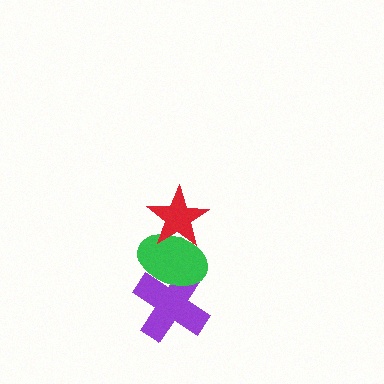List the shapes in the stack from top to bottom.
From top to bottom: the red star, the green ellipse, the purple cross.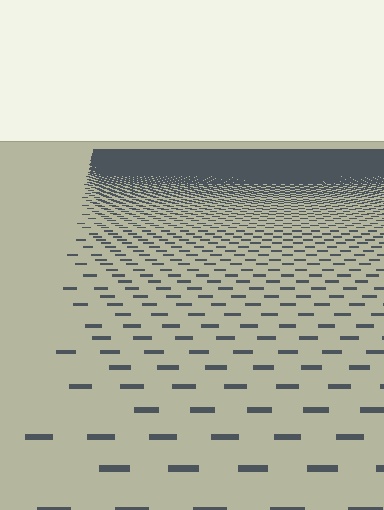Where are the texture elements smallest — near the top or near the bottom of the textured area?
Near the top.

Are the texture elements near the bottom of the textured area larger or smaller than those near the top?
Larger. Near the bottom, elements are closer to the viewer and appear at a bigger on-screen size.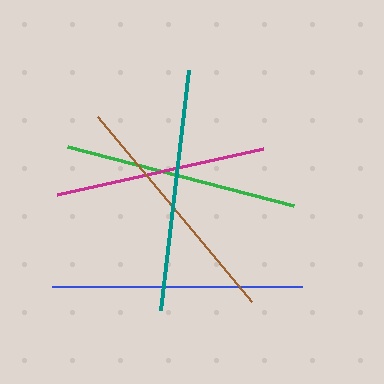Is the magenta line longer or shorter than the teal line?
The teal line is longer than the magenta line.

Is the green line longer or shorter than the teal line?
The teal line is longer than the green line.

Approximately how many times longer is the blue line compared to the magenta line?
The blue line is approximately 1.2 times the length of the magenta line.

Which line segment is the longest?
The blue line is the longest at approximately 250 pixels.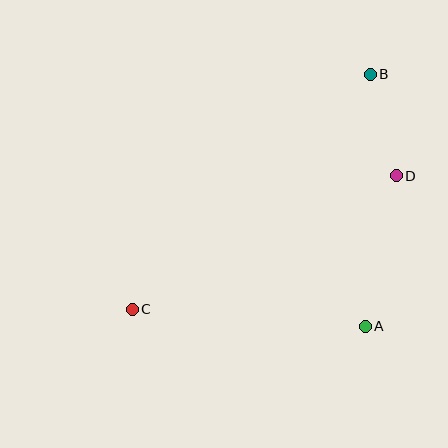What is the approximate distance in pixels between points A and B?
The distance between A and B is approximately 252 pixels.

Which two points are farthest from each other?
Points B and C are farthest from each other.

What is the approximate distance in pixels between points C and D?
The distance between C and D is approximately 296 pixels.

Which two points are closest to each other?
Points B and D are closest to each other.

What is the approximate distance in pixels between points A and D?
The distance between A and D is approximately 154 pixels.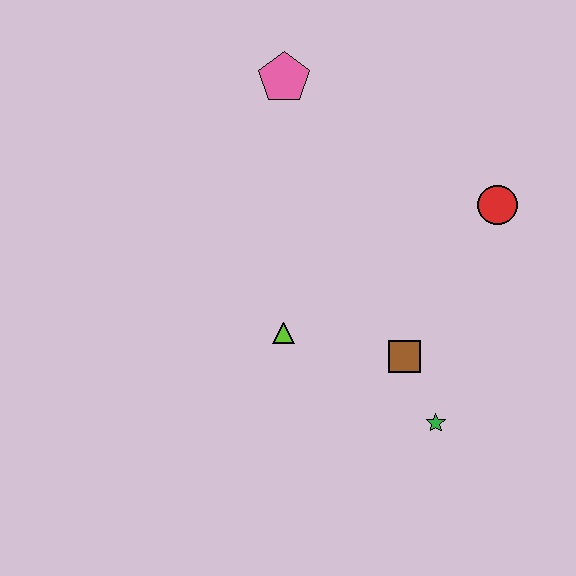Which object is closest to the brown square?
The green star is closest to the brown square.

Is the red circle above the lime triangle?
Yes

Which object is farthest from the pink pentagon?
The green star is farthest from the pink pentagon.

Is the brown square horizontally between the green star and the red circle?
No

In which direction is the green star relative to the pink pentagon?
The green star is below the pink pentagon.